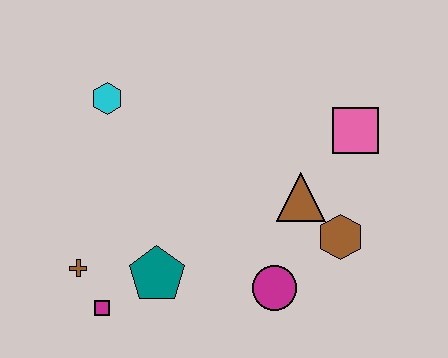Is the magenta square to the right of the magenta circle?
No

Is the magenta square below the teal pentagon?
Yes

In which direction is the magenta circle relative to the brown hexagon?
The magenta circle is to the left of the brown hexagon.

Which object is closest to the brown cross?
The magenta square is closest to the brown cross.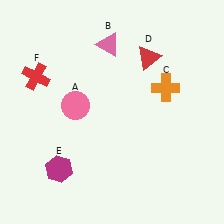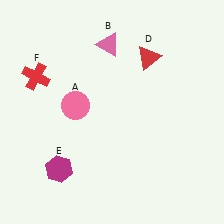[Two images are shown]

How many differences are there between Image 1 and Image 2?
There is 1 difference between the two images.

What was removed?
The orange cross (C) was removed in Image 2.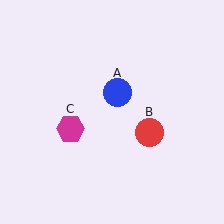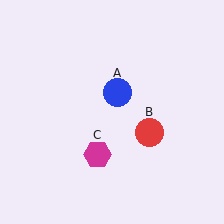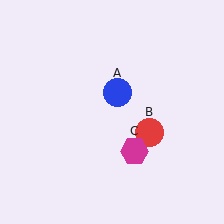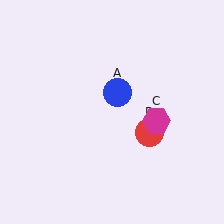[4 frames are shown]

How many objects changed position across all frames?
1 object changed position: magenta hexagon (object C).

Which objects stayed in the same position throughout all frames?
Blue circle (object A) and red circle (object B) remained stationary.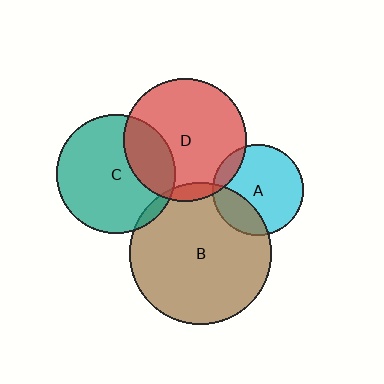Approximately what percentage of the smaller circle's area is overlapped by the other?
Approximately 25%.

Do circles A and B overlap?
Yes.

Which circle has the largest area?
Circle B (brown).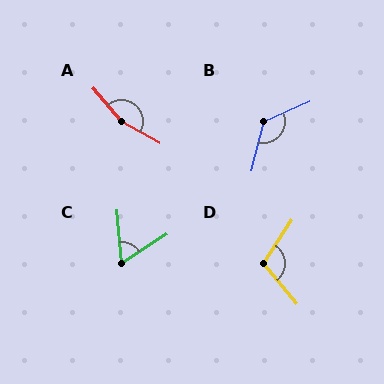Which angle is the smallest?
C, at approximately 62 degrees.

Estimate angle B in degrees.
Approximately 128 degrees.